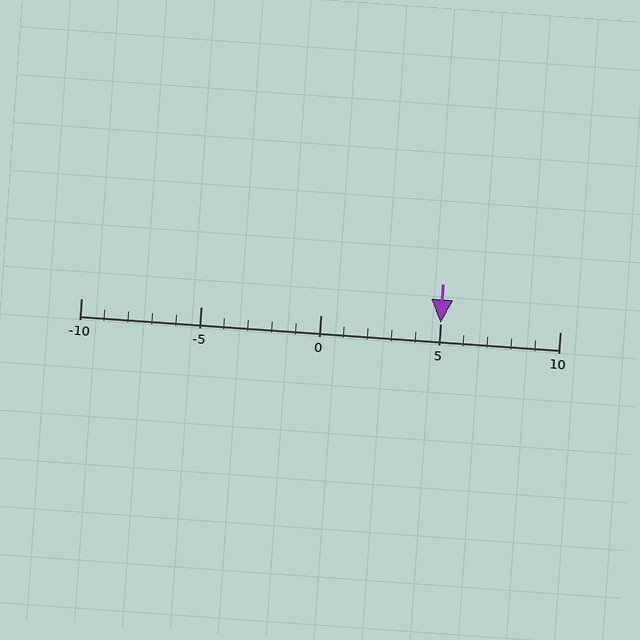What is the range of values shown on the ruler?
The ruler shows values from -10 to 10.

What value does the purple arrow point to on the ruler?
The purple arrow points to approximately 5.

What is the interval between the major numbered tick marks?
The major tick marks are spaced 5 units apart.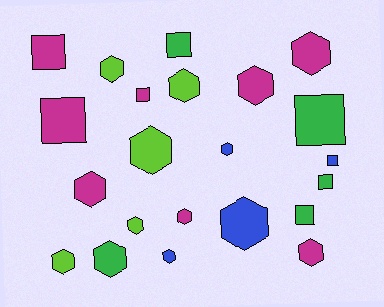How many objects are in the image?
There are 22 objects.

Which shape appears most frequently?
Hexagon, with 14 objects.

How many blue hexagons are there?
There are 3 blue hexagons.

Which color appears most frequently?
Magenta, with 8 objects.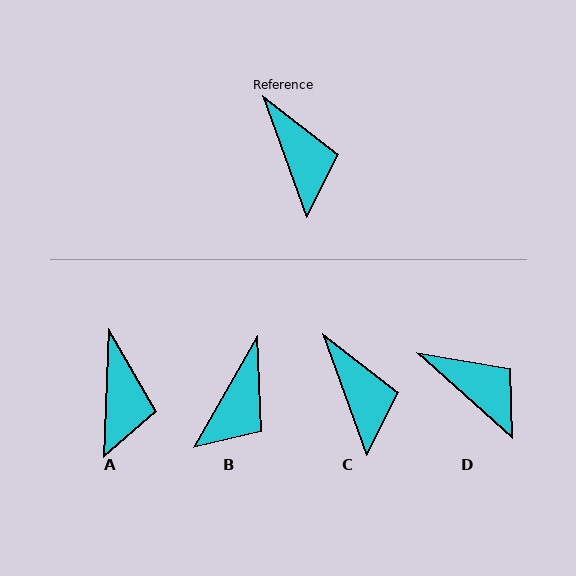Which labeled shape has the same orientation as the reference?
C.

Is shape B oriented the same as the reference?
No, it is off by about 50 degrees.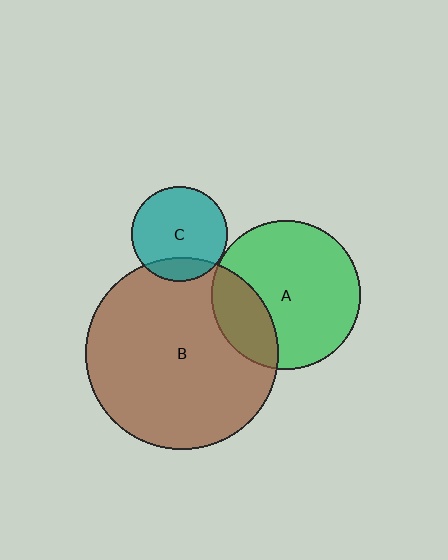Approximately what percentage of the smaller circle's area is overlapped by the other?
Approximately 20%.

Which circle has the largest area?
Circle B (brown).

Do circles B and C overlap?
Yes.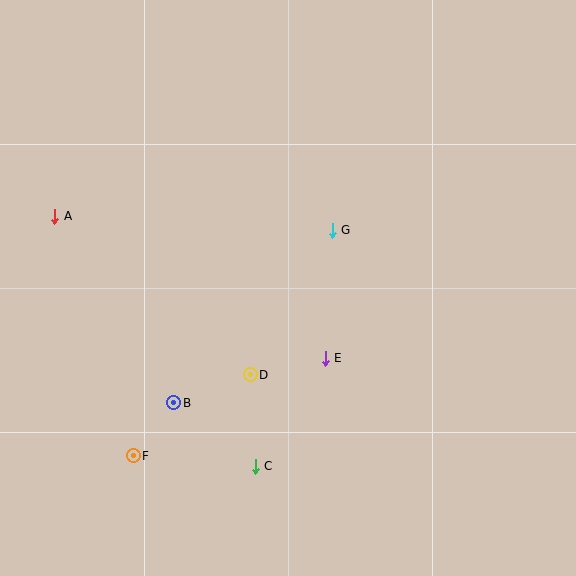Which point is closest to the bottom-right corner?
Point E is closest to the bottom-right corner.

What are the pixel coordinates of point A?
Point A is at (55, 216).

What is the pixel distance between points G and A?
The distance between G and A is 278 pixels.